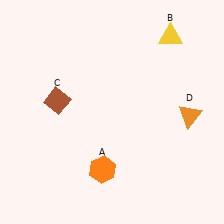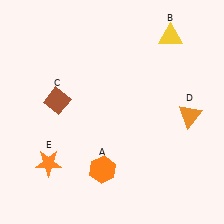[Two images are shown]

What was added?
An orange star (E) was added in Image 2.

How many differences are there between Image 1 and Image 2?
There is 1 difference between the two images.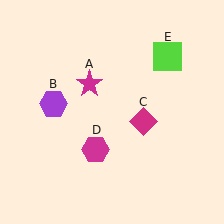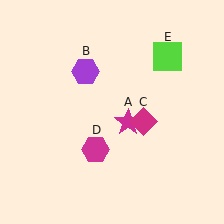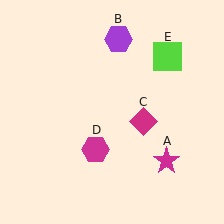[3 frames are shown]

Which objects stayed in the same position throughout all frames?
Magenta diamond (object C) and magenta hexagon (object D) and lime square (object E) remained stationary.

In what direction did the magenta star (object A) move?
The magenta star (object A) moved down and to the right.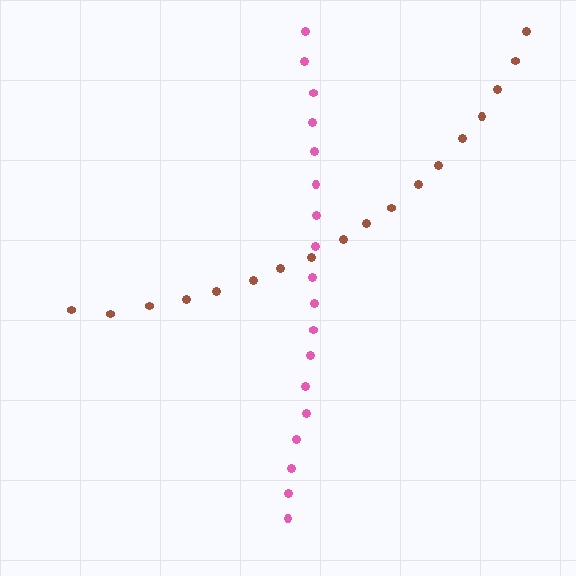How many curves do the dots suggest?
There are 2 distinct paths.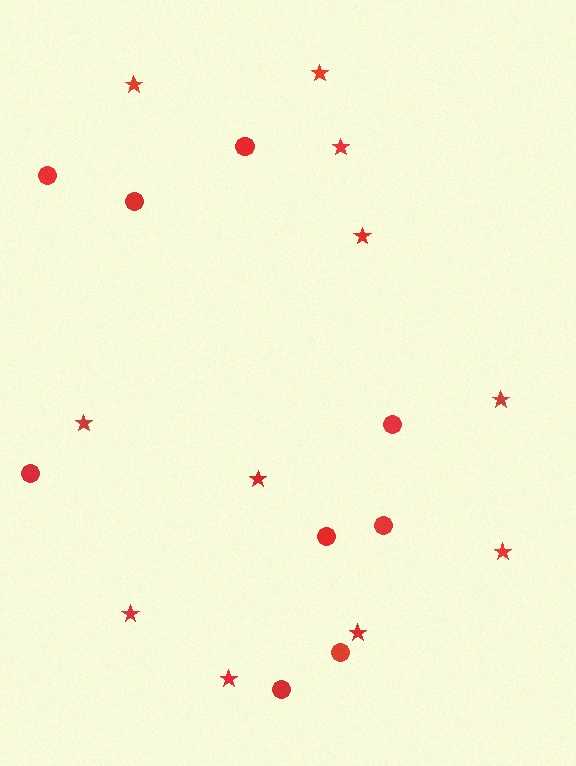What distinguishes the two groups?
There are 2 groups: one group of stars (11) and one group of circles (9).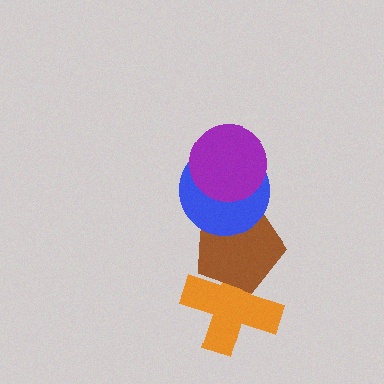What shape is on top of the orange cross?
The brown pentagon is on top of the orange cross.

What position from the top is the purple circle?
The purple circle is 1st from the top.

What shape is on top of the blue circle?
The purple circle is on top of the blue circle.